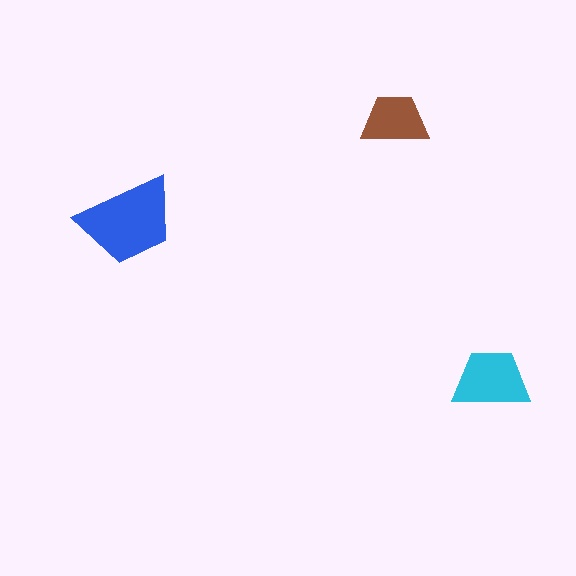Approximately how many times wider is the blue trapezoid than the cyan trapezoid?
About 1.5 times wider.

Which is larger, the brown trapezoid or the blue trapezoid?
The blue one.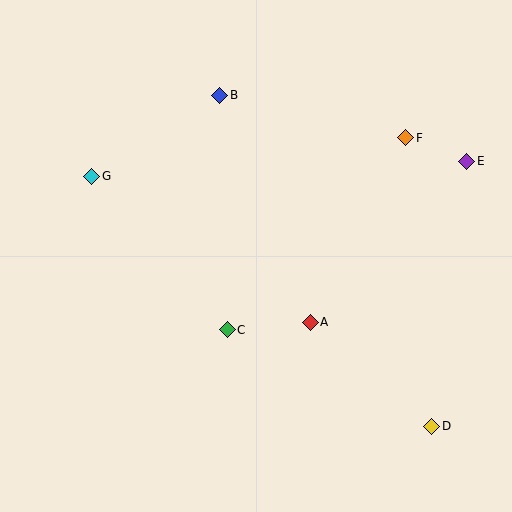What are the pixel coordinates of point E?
Point E is at (467, 161).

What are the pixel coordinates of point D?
Point D is at (432, 426).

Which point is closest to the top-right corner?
Point E is closest to the top-right corner.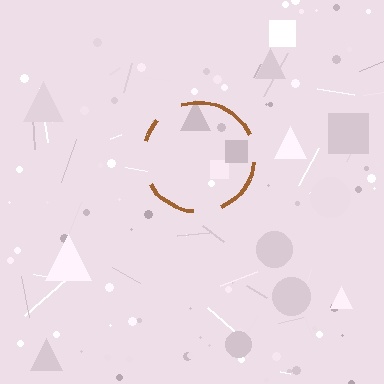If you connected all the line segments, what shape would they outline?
They would outline a circle.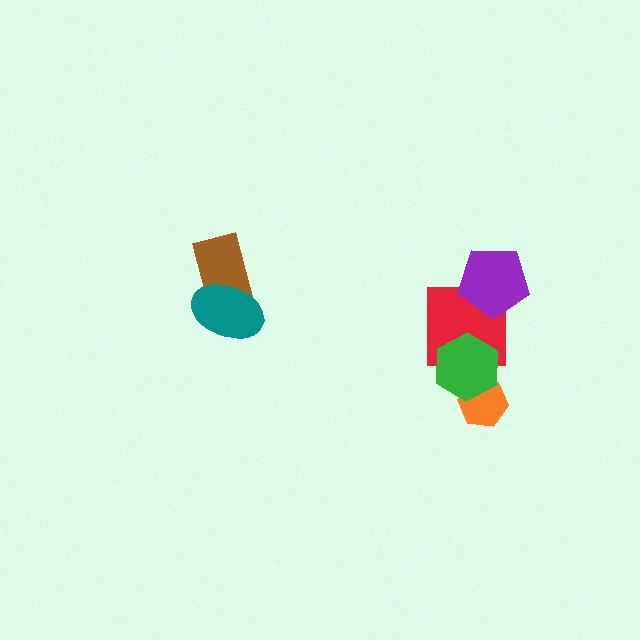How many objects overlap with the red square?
2 objects overlap with the red square.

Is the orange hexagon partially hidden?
Yes, it is partially covered by another shape.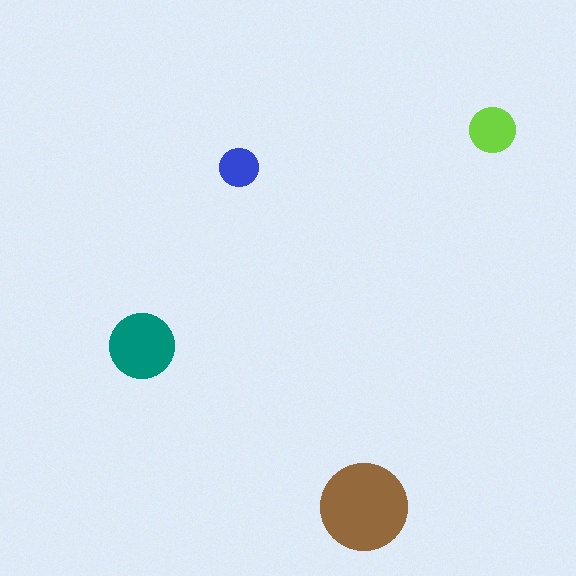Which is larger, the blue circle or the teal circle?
The teal one.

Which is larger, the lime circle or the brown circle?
The brown one.